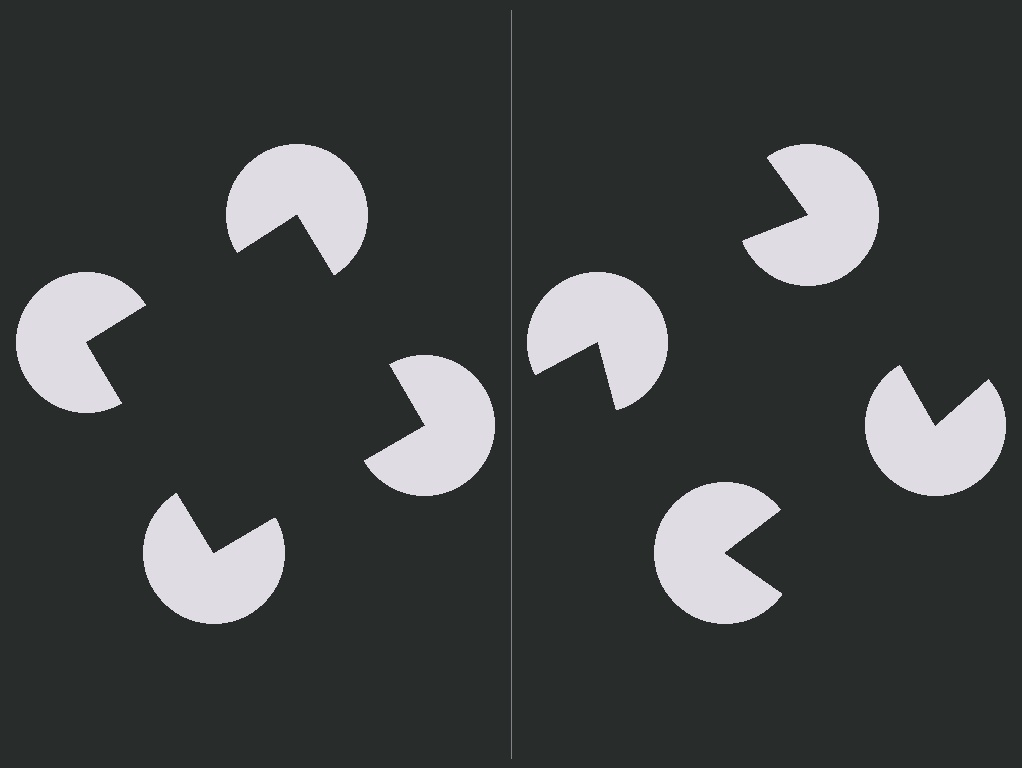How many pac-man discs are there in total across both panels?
8 — 4 on each side.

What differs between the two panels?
The pac-man discs are positioned identically on both sides; only the wedge orientations differ. On the left they align to a square; on the right they are misaligned.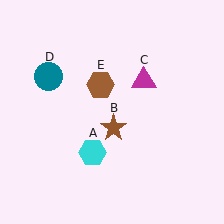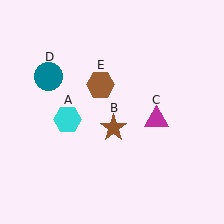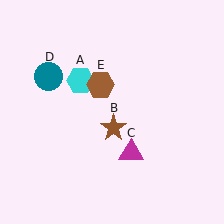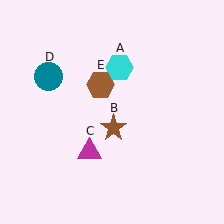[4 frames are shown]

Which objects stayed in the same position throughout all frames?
Brown star (object B) and teal circle (object D) and brown hexagon (object E) remained stationary.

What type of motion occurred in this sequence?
The cyan hexagon (object A), magenta triangle (object C) rotated clockwise around the center of the scene.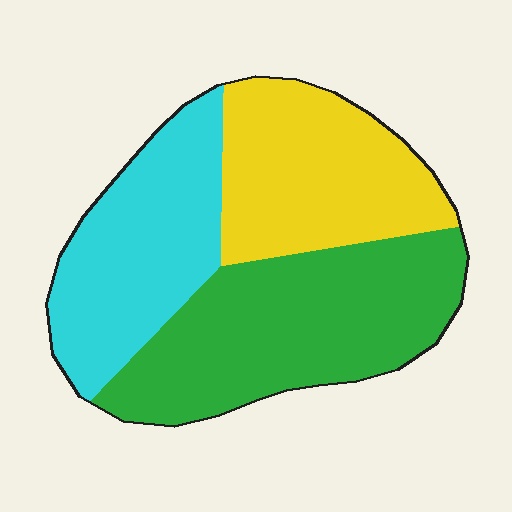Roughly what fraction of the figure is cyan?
Cyan covers roughly 30% of the figure.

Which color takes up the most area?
Green, at roughly 40%.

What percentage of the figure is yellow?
Yellow takes up about one third (1/3) of the figure.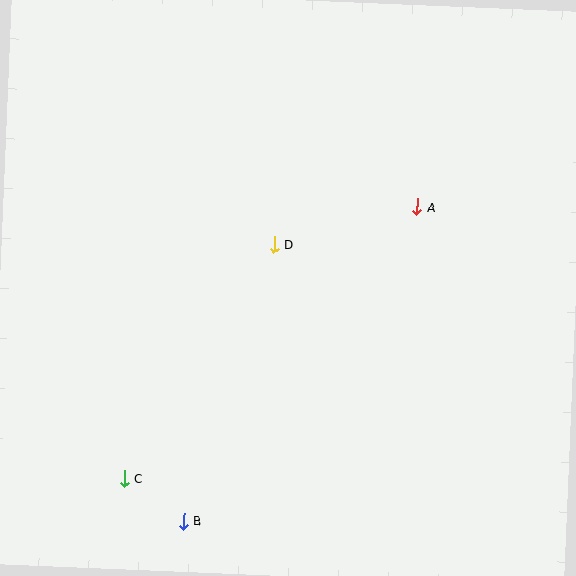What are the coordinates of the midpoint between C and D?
The midpoint between C and D is at (199, 362).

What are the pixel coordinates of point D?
Point D is at (274, 245).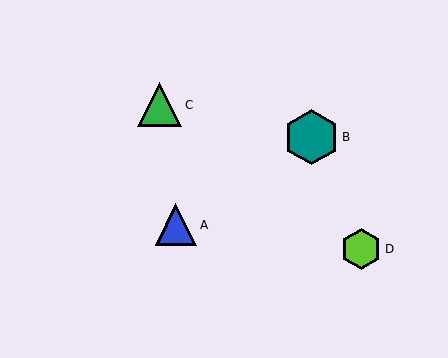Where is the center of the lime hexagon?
The center of the lime hexagon is at (361, 249).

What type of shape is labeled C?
Shape C is a green triangle.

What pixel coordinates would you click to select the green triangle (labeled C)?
Click at (160, 105) to select the green triangle C.